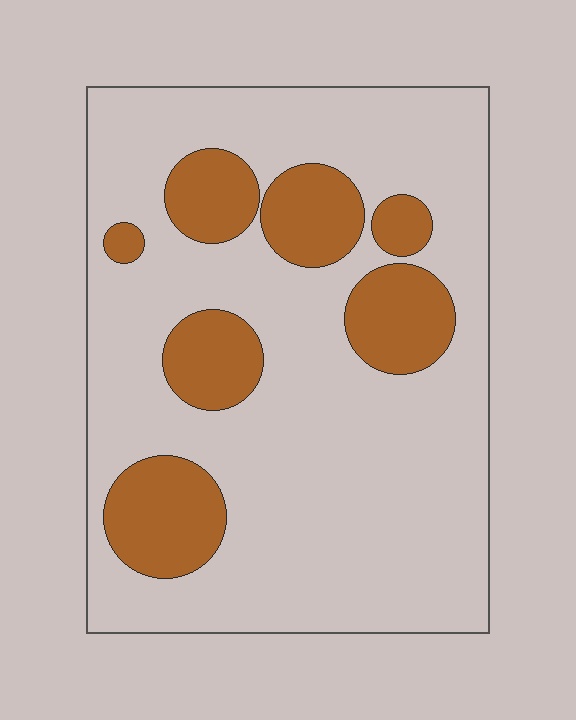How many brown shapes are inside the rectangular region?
7.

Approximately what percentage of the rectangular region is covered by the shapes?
Approximately 25%.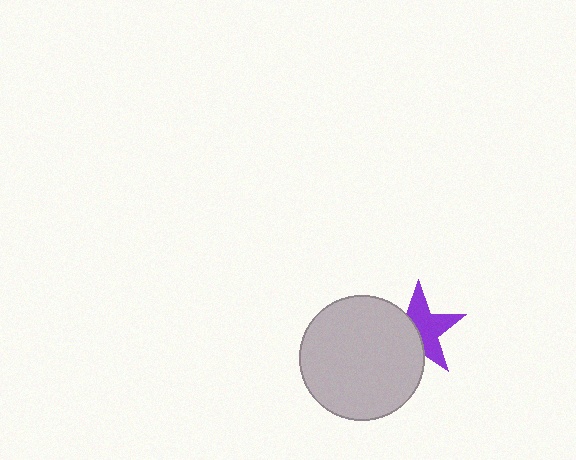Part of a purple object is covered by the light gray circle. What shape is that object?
It is a star.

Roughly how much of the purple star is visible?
About half of it is visible (roughly 56%).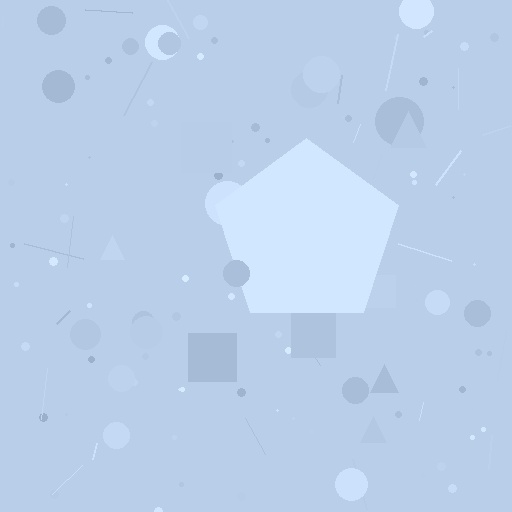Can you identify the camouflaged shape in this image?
The camouflaged shape is a pentagon.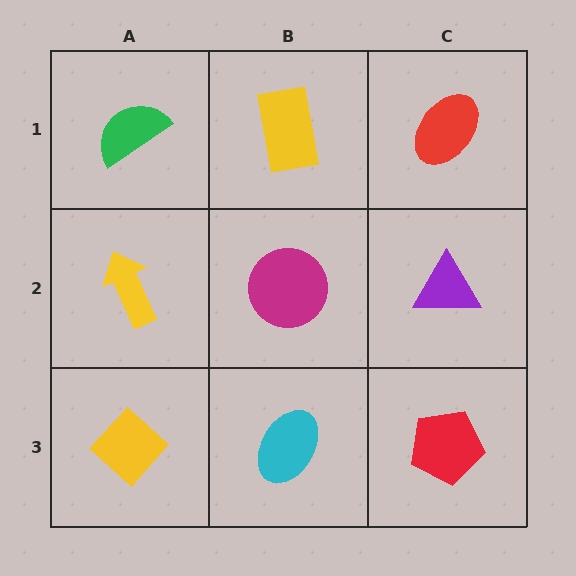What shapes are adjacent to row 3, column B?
A magenta circle (row 2, column B), a yellow diamond (row 3, column A), a red pentagon (row 3, column C).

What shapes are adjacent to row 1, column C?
A purple triangle (row 2, column C), a yellow rectangle (row 1, column B).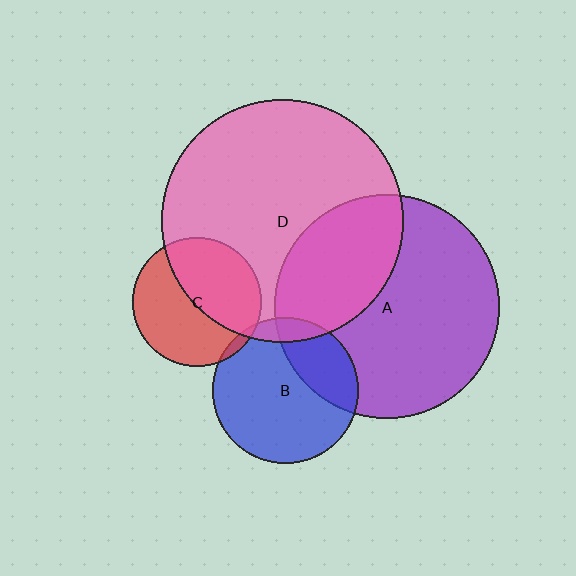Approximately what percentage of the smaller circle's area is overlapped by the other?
Approximately 10%.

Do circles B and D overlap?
Yes.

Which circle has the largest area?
Circle D (pink).